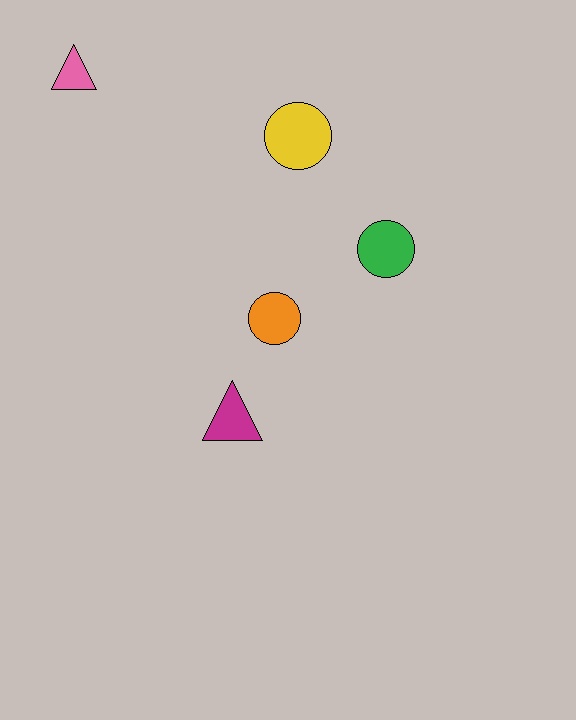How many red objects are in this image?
There are no red objects.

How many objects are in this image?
There are 5 objects.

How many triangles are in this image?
There are 2 triangles.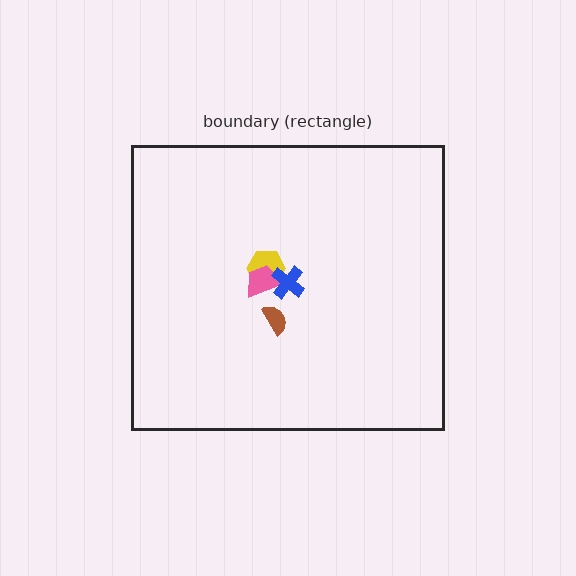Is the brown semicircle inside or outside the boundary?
Inside.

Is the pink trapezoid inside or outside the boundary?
Inside.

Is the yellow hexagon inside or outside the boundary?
Inside.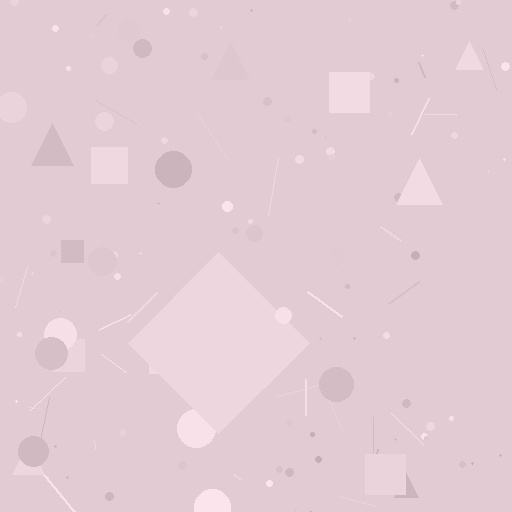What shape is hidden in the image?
A diamond is hidden in the image.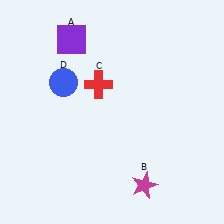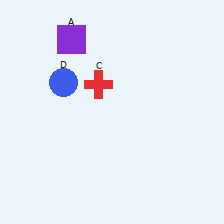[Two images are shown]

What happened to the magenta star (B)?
The magenta star (B) was removed in Image 2. It was in the bottom-right area of Image 1.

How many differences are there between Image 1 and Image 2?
There is 1 difference between the two images.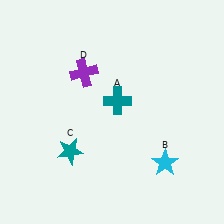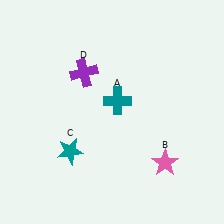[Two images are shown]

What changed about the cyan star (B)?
In Image 1, B is cyan. In Image 2, it changed to pink.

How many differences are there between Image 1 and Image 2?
There is 1 difference between the two images.